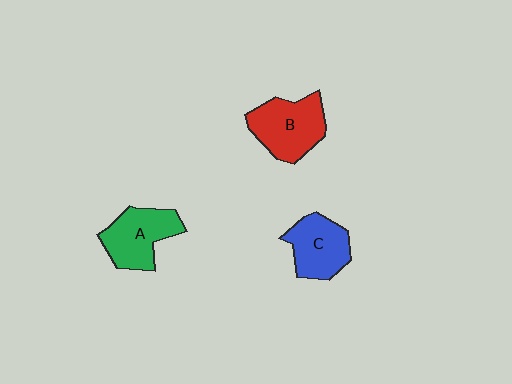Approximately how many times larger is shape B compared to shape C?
Approximately 1.2 times.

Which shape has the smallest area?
Shape C (blue).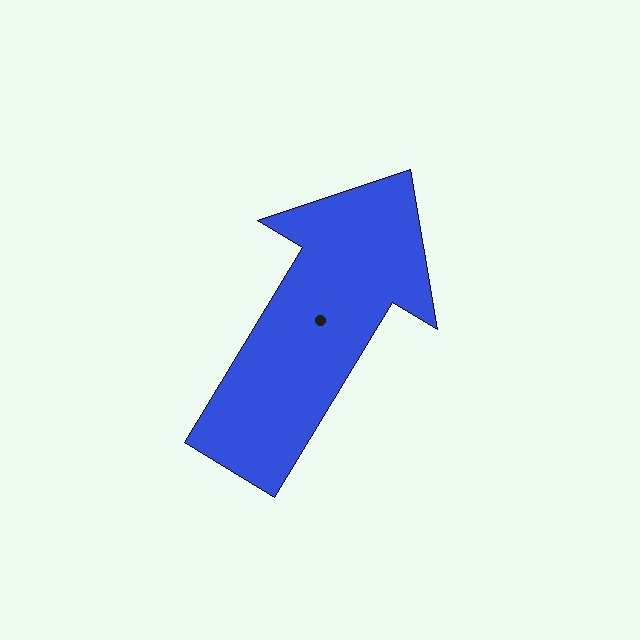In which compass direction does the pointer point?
Northeast.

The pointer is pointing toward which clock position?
Roughly 1 o'clock.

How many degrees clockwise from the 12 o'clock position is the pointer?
Approximately 31 degrees.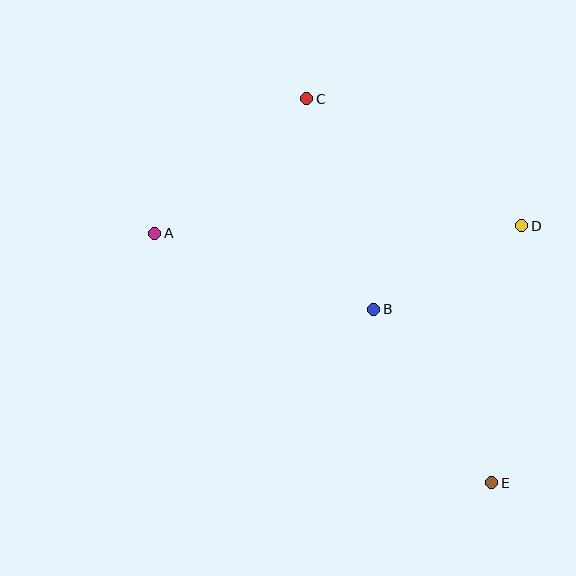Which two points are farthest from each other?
Points C and E are farthest from each other.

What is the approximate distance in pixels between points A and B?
The distance between A and B is approximately 231 pixels.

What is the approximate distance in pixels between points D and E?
The distance between D and E is approximately 259 pixels.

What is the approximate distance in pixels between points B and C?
The distance between B and C is approximately 220 pixels.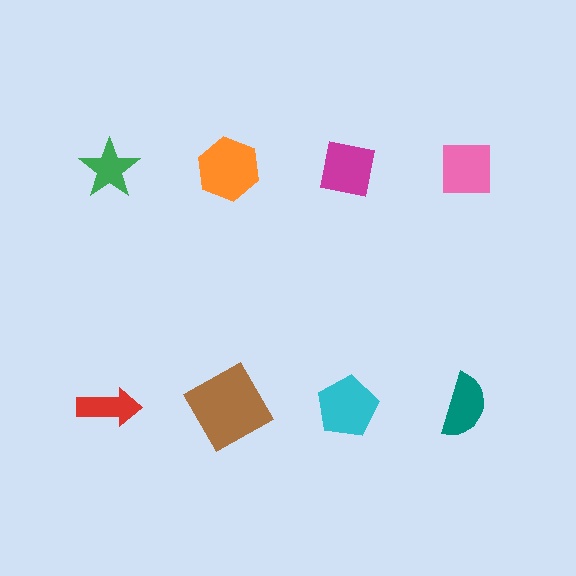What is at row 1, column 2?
An orange hexagon.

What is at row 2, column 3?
A cyan pentagon.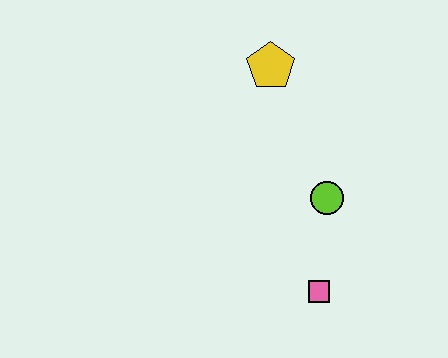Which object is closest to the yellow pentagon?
The lime circle is closest to the yellow pentagon.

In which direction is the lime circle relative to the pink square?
The lime circle is above the pink square.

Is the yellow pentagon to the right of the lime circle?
No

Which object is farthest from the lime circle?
The yellow pentagon is farthest from the lime circle.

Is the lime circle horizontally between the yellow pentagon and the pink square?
No